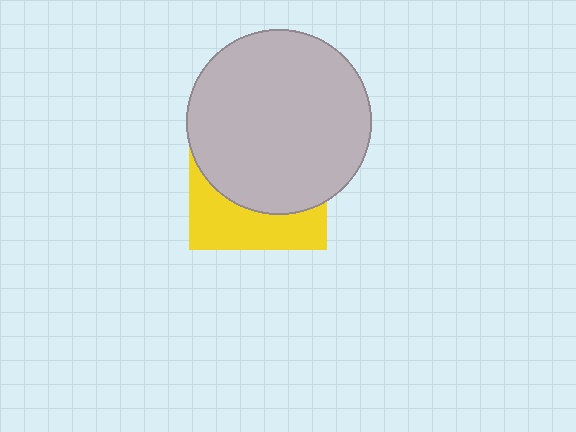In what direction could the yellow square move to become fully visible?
The yellow square could move down. That would shift it out from behind the light gray circle entirely.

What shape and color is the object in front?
The object in front is a light gray circle.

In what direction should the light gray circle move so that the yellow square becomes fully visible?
The light gray circle should move up. That is the shortest direction to clear the overlap and leave the yellow square fully visible.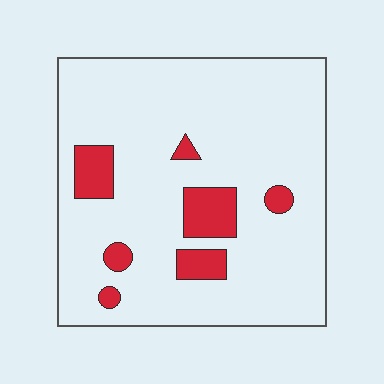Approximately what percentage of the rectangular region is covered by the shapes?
Approximately 10%.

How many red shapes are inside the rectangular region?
7.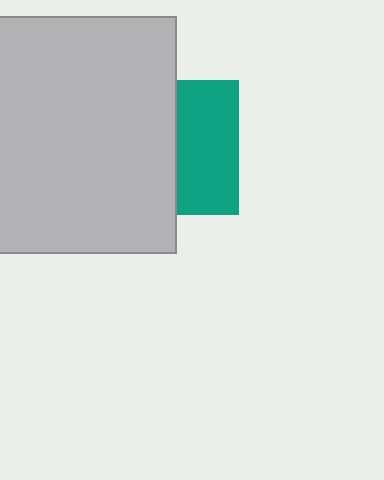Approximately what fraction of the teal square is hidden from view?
Roughly 54% of the teal square is hidden behind the light gray square.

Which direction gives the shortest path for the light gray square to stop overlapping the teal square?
Moving left gives the shortest separation.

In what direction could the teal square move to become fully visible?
The teal square could move right. That would shift it out from behind the light gray square entirely.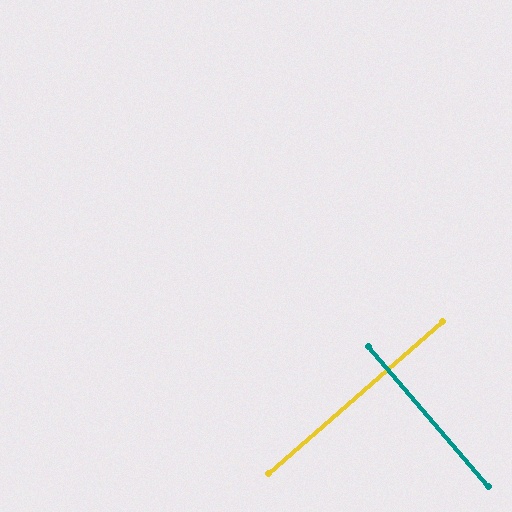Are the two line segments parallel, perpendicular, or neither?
Perpendicular — they meet at approximately 90°.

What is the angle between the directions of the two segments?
Approximately 90 degrees.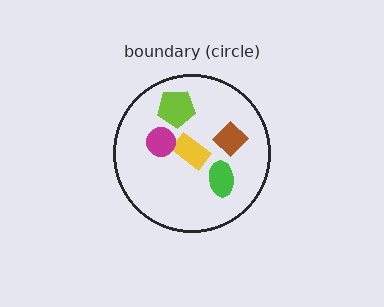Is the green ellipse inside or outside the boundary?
Inside.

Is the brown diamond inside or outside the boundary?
Inside.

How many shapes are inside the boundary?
5 inside, 0 outside.